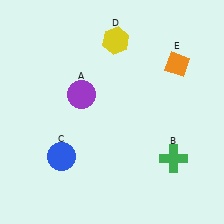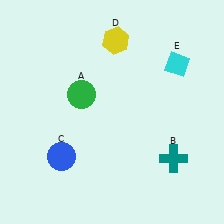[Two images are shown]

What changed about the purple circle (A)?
In Image 1, A is purple. In Image 2, it changed to green.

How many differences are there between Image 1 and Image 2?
There are 3 differences between the two images.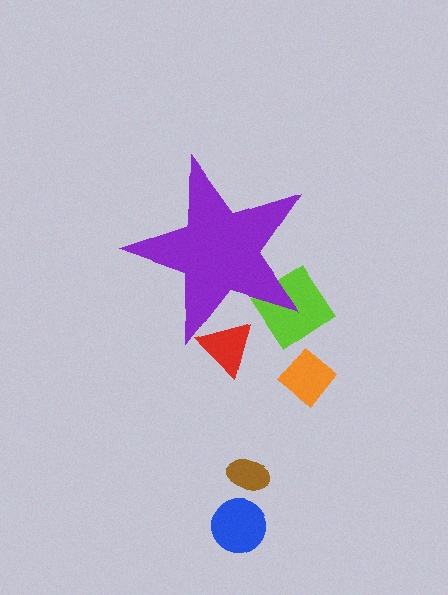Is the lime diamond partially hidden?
Yes, the lime diamond is partially hidden behind the purple star.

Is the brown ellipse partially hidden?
No, the brown ellipse is fully visible.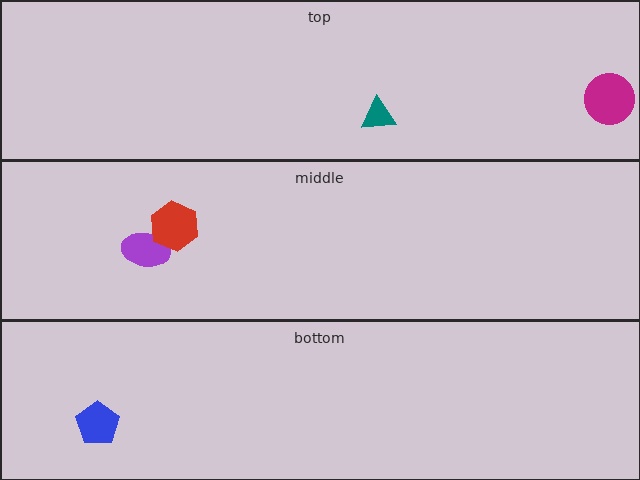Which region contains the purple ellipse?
The middle region.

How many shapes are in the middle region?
2.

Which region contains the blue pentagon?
The bottom region.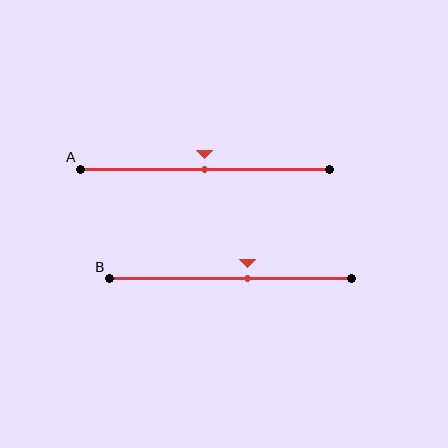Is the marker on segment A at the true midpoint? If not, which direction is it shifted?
Yes, the marker on segment A is at the true midpoint.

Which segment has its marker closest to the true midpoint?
Segment A has its marker closest to the true midpoint.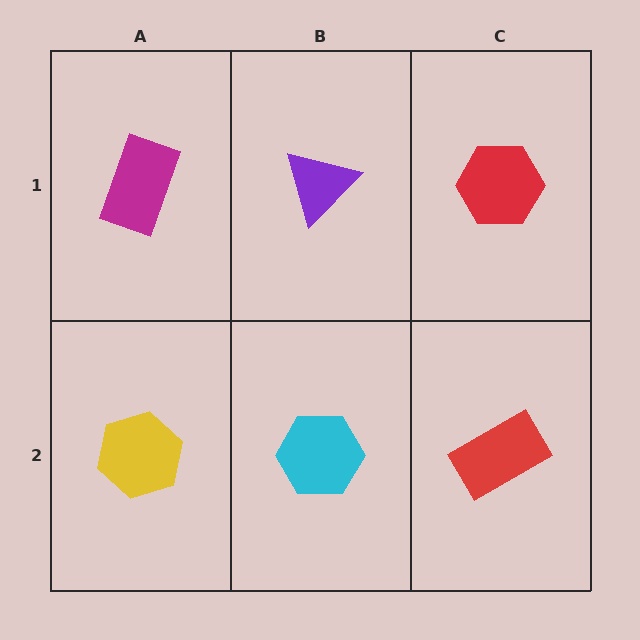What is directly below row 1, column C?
A red rectangle.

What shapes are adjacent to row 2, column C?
A red hexagon (row 1, column C), a cyan hexagon (row 2, column B).